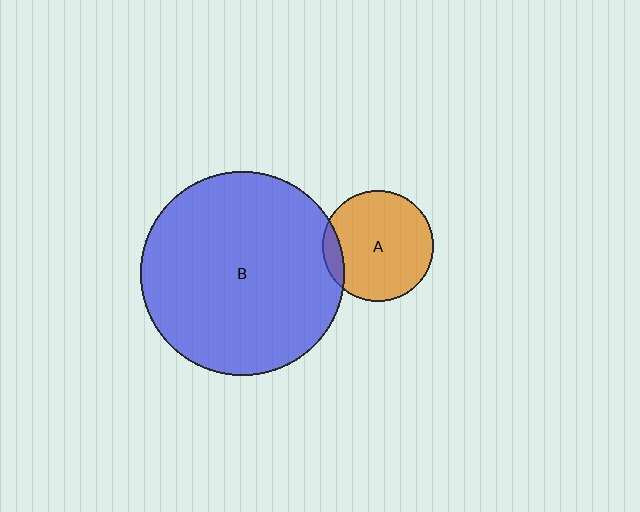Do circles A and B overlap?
Yes.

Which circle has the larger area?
Circle B (blue).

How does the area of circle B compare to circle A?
Approximately 3.4 times.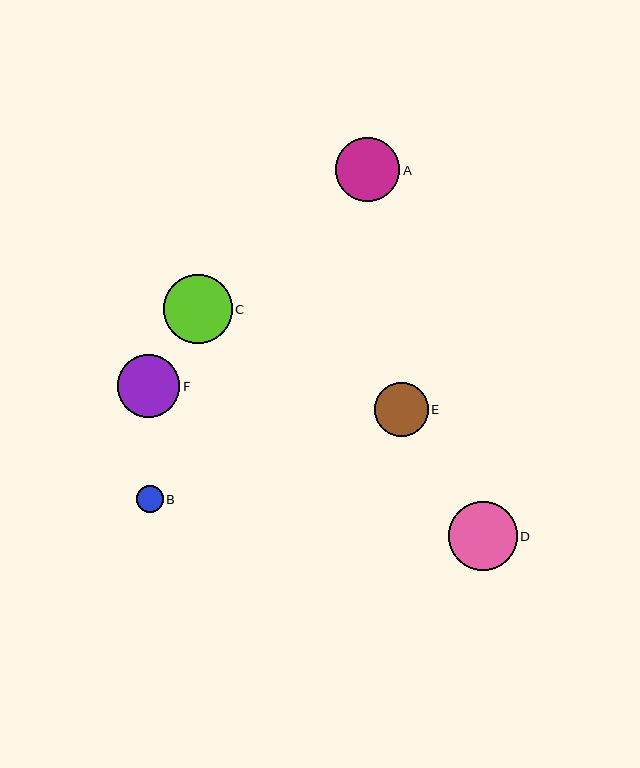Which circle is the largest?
Circle D is the largest with a size of approximately 69 pixels.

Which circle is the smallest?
Circle B is the smallest with a size of approximately 27 pixels.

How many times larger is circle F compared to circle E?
Circle F is approximately 1.2 times the size of circle E.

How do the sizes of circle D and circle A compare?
Circle D and circle A are approximately the same size.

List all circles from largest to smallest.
From largest to smallest: D, C, A, F, E, B.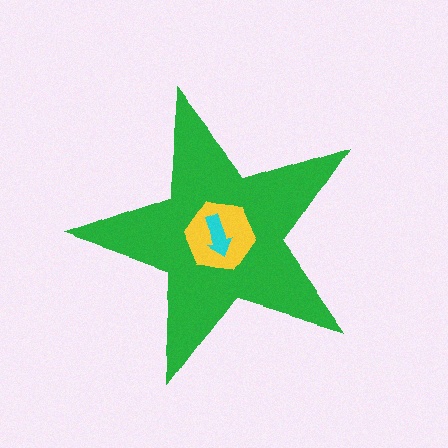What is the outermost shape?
The green star.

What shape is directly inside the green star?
The yellow hexagon.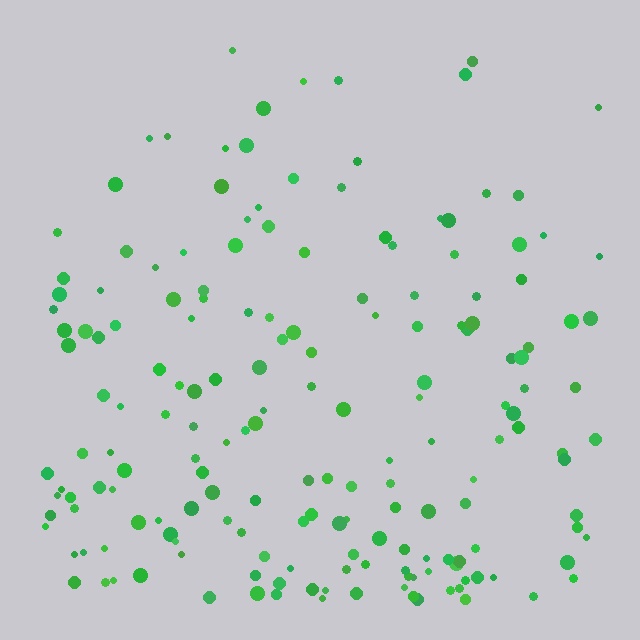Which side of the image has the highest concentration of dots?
The bottom.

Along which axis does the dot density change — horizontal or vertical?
Vertical.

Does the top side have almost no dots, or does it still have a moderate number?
Still a moderate number, just noticeably fewer than the bottom.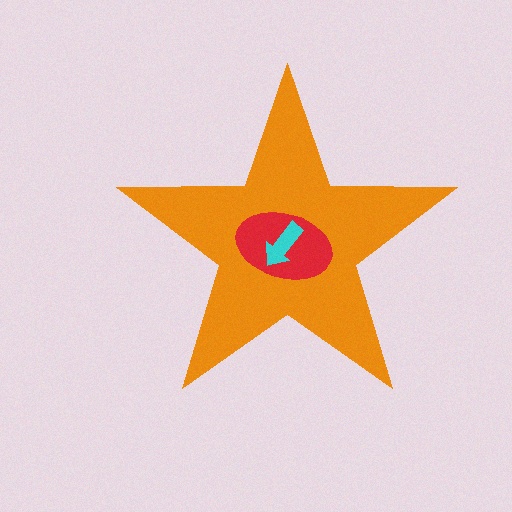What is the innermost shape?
The cyan arrow.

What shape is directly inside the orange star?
The red ellipse.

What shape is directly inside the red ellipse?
The cyan arrow.